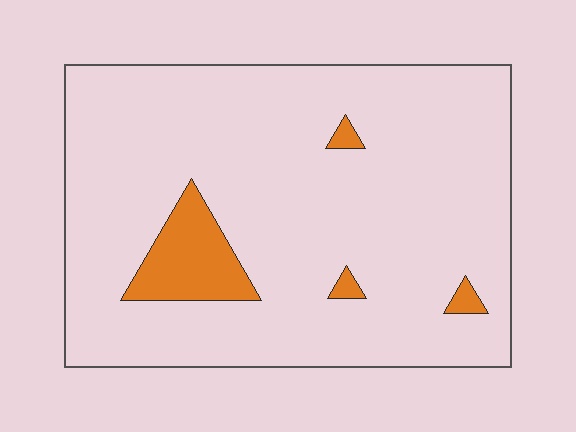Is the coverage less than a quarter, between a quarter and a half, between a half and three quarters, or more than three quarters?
Less than a quarter.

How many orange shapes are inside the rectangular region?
4.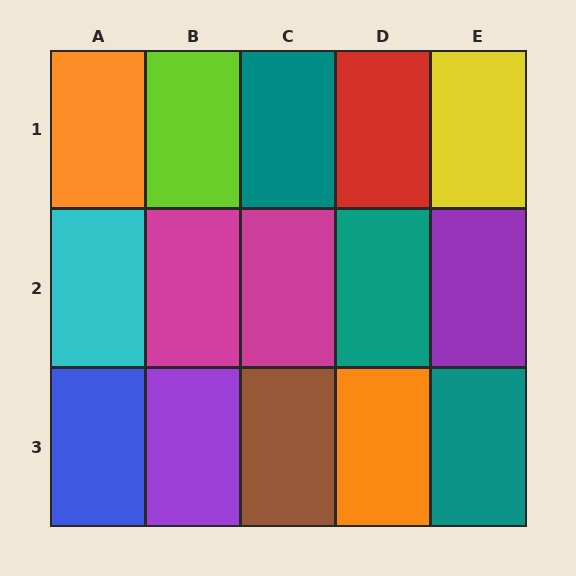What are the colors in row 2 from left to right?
Cyan, magenta, magenta, teal, purple.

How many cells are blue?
1 cell is blue.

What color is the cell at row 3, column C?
Brown.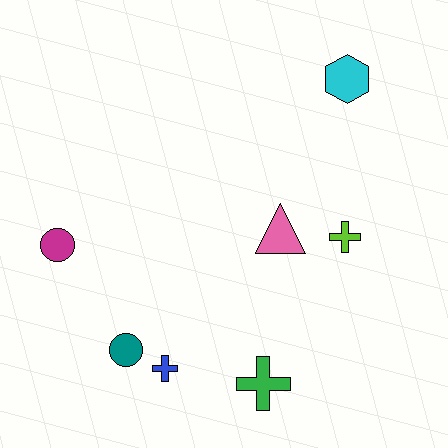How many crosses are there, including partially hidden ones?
There are 3 crosses.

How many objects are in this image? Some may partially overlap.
There are 7 objects.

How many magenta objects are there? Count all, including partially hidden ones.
There is 1 magenta object.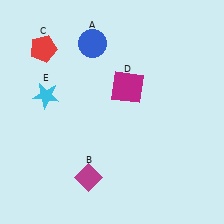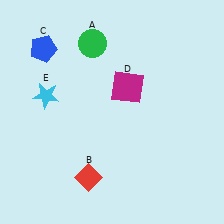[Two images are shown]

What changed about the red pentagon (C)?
In Image 1, C is red. In Image 2, it changed to blue.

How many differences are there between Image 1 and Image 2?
There are 3 differences between the two images.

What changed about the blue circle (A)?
In Image 1, A is blue. In Image 2, it changed to green.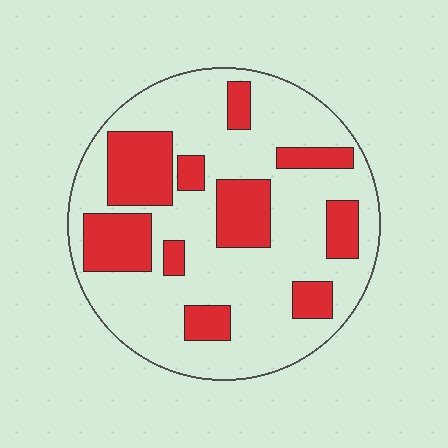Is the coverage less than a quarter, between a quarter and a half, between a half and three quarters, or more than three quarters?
Between a quarter and a half.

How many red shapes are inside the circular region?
10.